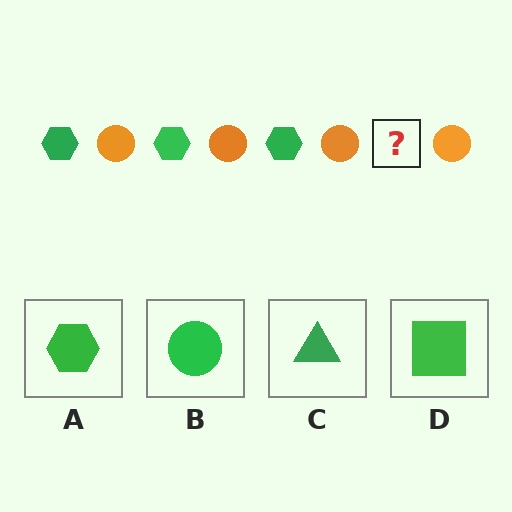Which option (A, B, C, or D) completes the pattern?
A.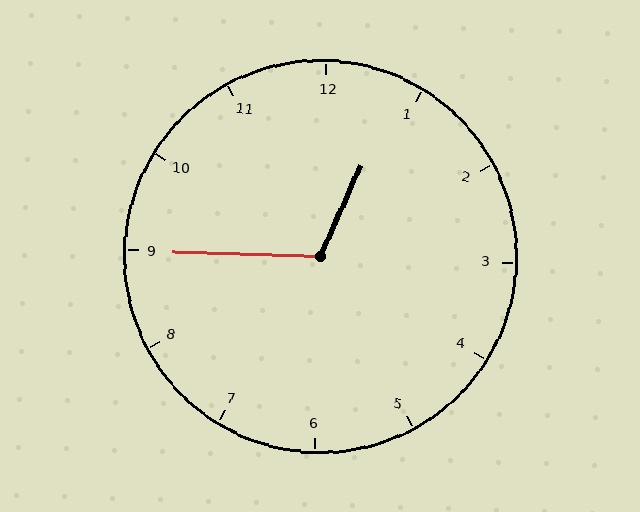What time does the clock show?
12:45.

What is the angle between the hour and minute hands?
Approximately 112 degrees.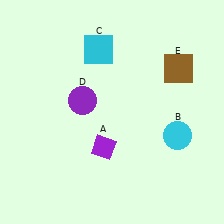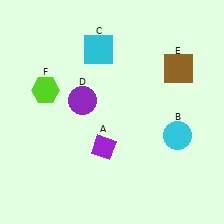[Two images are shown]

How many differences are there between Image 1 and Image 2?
There is 1 difference between the two images.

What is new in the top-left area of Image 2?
A lime hexagon (F) was added in the top-left area of Image 2.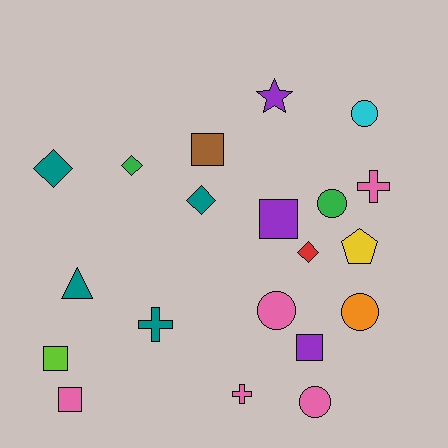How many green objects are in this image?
There are 2 green objects.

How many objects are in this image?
There are 20 objects.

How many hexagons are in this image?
There are no hexagons.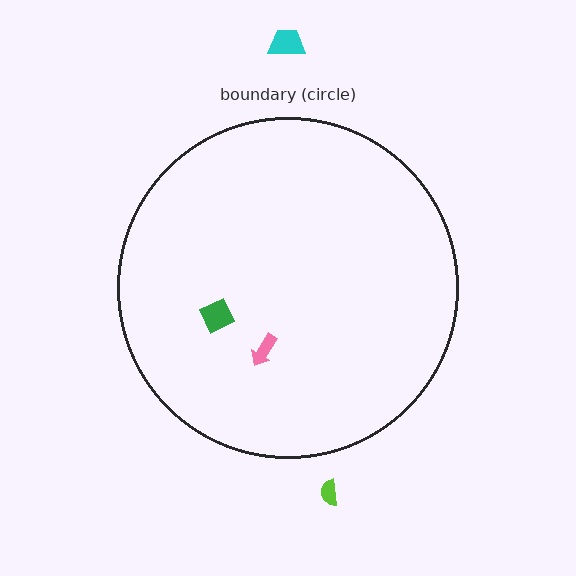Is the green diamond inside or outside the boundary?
Inside.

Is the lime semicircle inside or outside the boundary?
Outside.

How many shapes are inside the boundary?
2 inside, 2 outside.